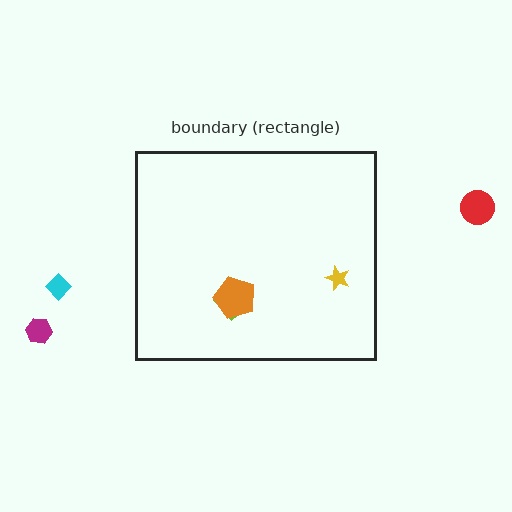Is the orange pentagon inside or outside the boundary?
Inside.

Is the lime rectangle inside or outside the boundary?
Inside.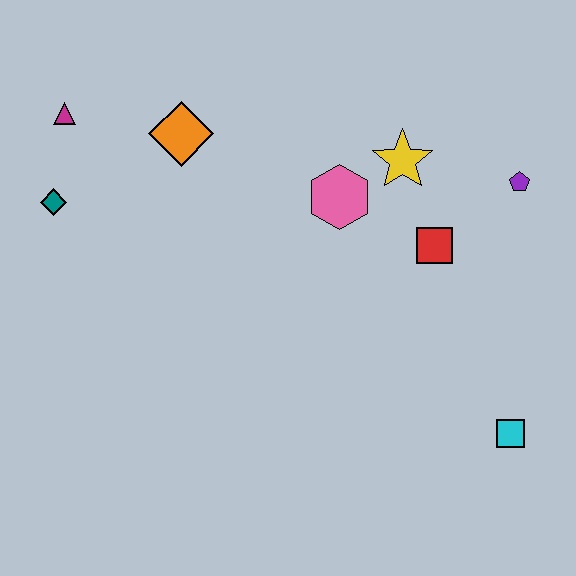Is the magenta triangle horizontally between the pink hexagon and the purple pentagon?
No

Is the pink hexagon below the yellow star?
Yes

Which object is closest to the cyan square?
The red square is closest to the cyan square.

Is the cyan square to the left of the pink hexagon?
No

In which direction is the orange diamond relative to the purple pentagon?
The orange diamond is to the left of the purple pentagon.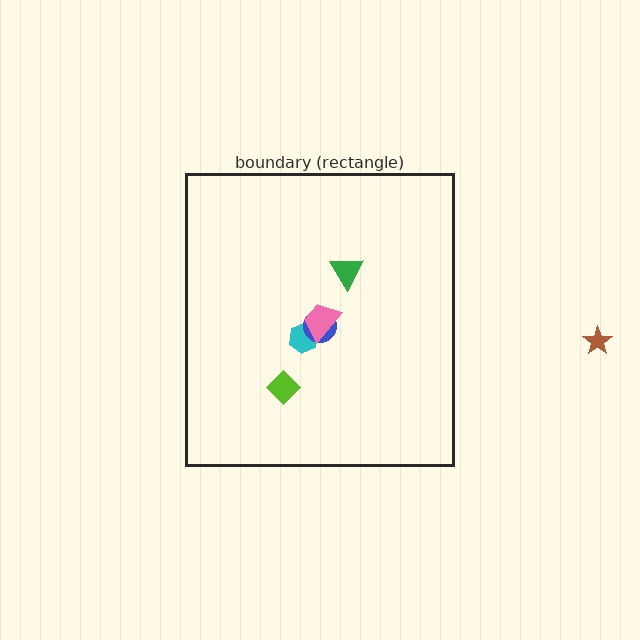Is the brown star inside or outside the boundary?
Outside.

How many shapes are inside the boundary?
5 inside, 1 outside.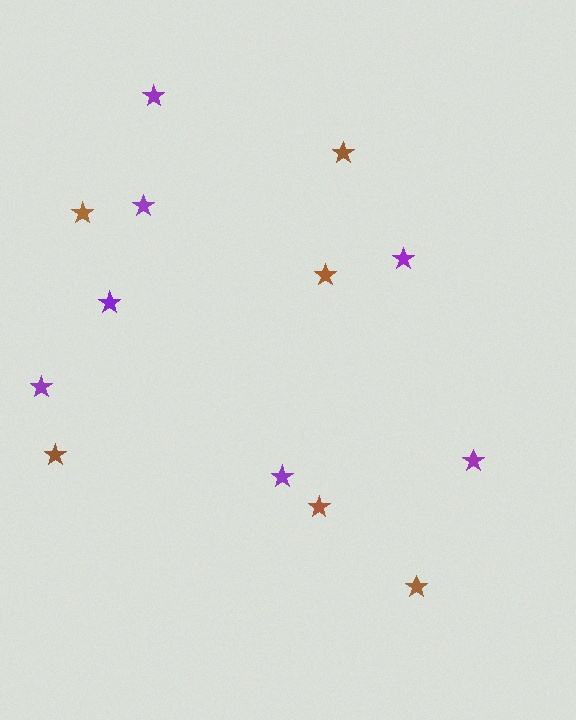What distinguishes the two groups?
There are 2 groups: one group of brown stars (6) and one group of purple stars (7).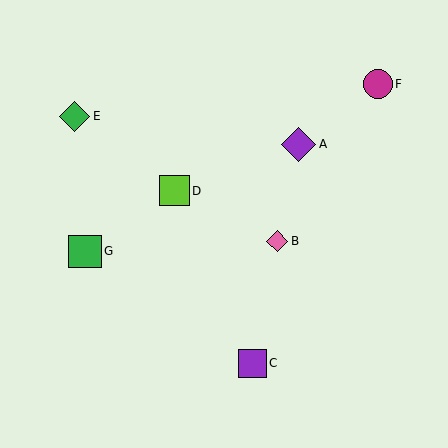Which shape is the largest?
The purple diamond (labeled A) is the largest.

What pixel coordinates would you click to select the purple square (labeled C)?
Click at (252, 363) to select the purple square C.